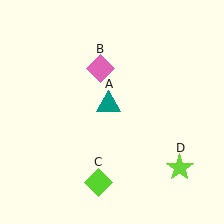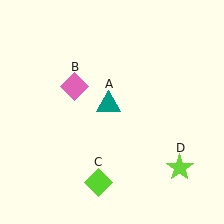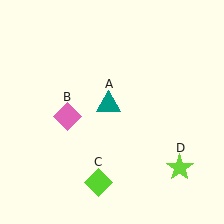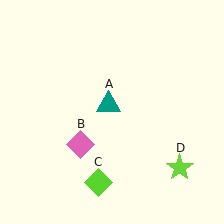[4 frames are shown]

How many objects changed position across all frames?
1 object changed position: pink diamond (object B).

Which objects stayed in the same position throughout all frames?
Teal triangle (object A) and lime diamond (object C) and lime star (object D) remained stationary.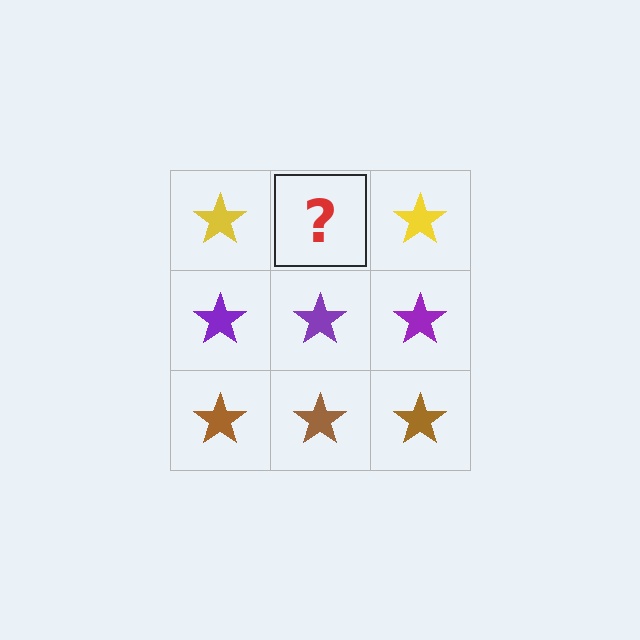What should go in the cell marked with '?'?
The missing cell should contain a yellow star.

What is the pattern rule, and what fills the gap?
The rule is that each row has a consistent color. The gap should be filled with a yellow star.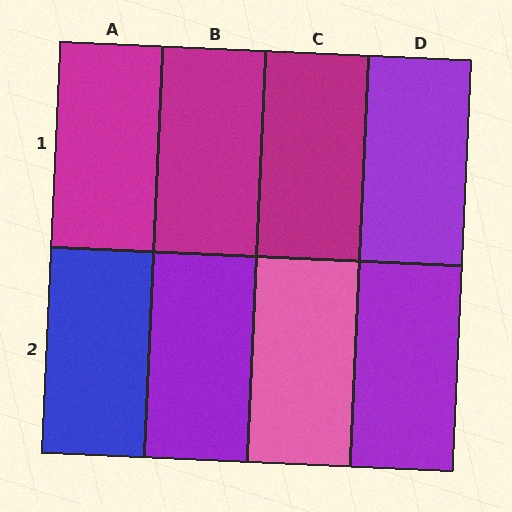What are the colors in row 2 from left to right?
Blue, purple, pink, purple.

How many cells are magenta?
3 cells are magenta.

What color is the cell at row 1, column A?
Magenta.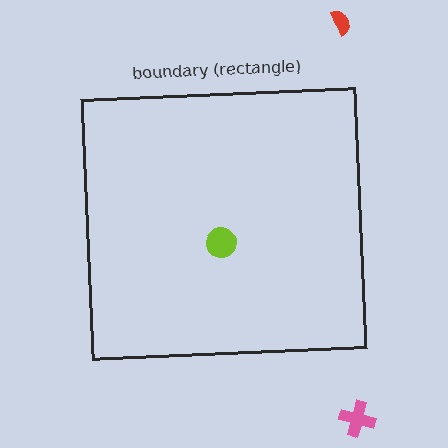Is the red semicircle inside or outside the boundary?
Outside.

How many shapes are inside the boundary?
1 inside, 2 outside.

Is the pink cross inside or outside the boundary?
Outside.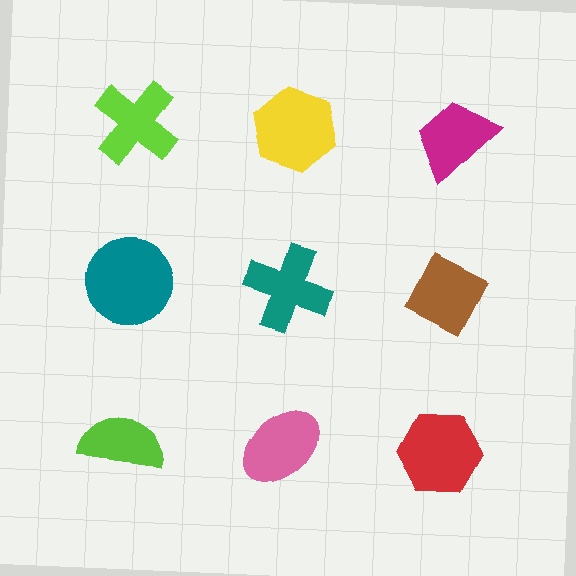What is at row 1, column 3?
A magenta trapezoid.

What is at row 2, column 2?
A teal cross.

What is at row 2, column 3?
A brown diamond.